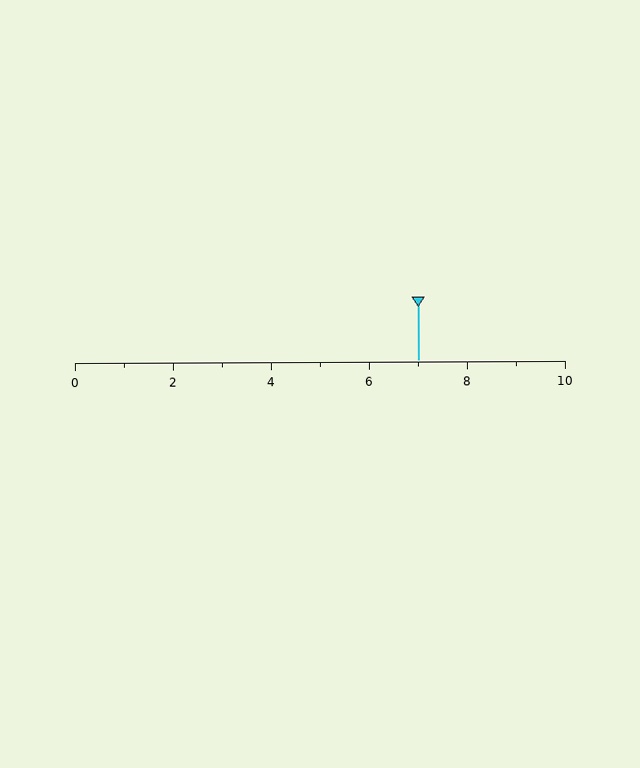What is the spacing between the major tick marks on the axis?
The major ticks are spaced 2 apart.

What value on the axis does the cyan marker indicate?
The marker indicates approximately 7.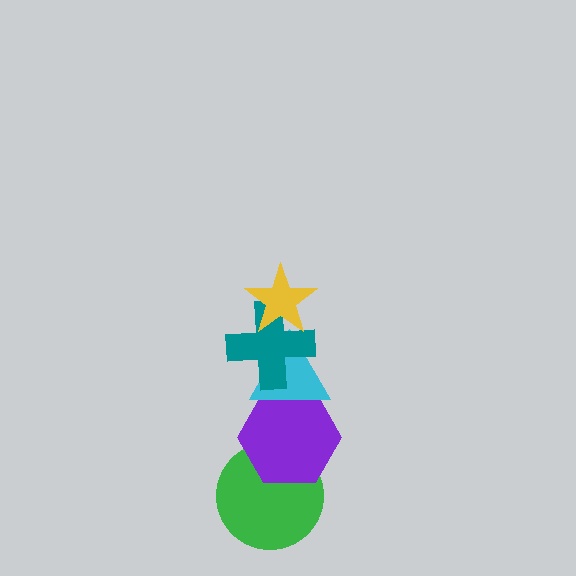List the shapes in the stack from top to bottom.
From top to bottom: the yellow star, the teal cross, the cyan triangle, the purple hexagon, the green circle.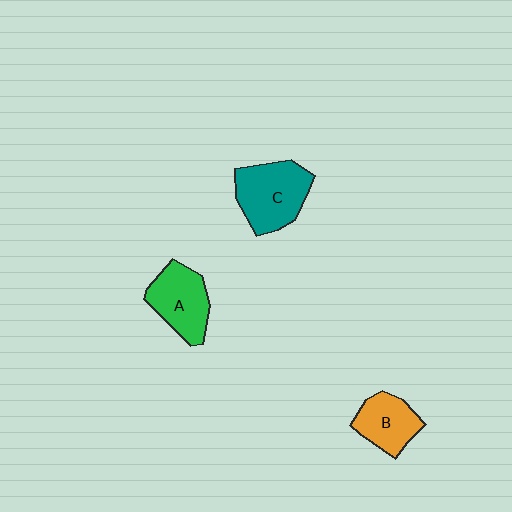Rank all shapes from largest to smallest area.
From largest to smallest: C (teal), A (green), B (orange).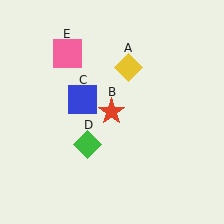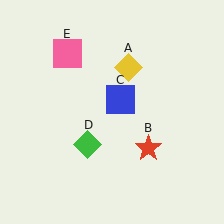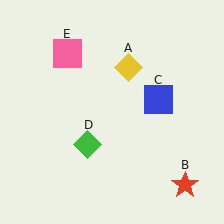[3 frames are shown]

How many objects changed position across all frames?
2 objects changed position: red star (object B), blue square (object C).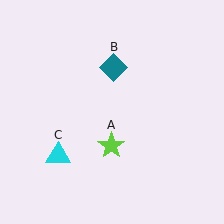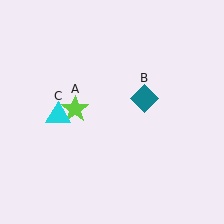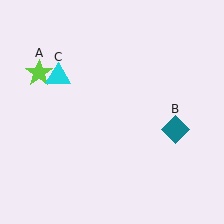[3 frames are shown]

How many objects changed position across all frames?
3 objects changed position: lime star (object A), teal diamond (object B), cyan triangle (object C).